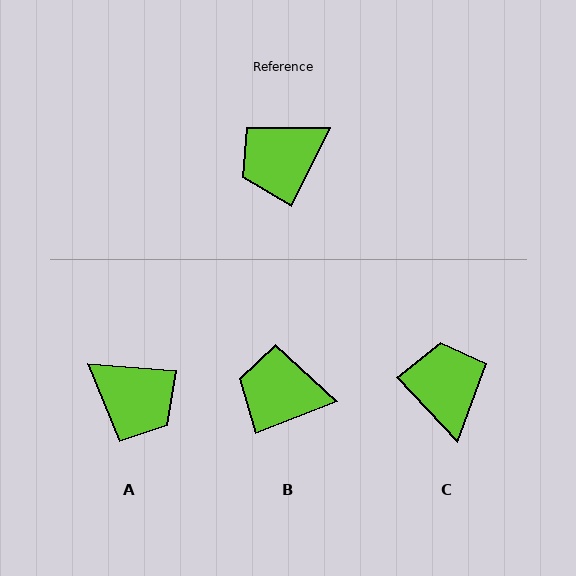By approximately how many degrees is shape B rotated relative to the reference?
Approximately 43 degrees clockwise.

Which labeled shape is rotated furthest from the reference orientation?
A, about 112 degrees away.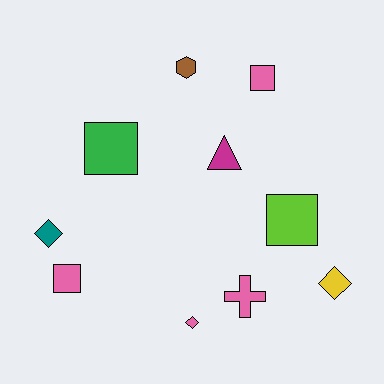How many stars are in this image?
There are no stars.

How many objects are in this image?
There are 10 objects.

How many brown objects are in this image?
There is 1 brown object.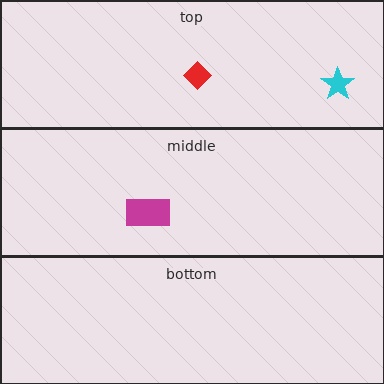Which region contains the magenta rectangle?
The middle region.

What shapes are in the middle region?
The magenta rectangle.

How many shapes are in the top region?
2.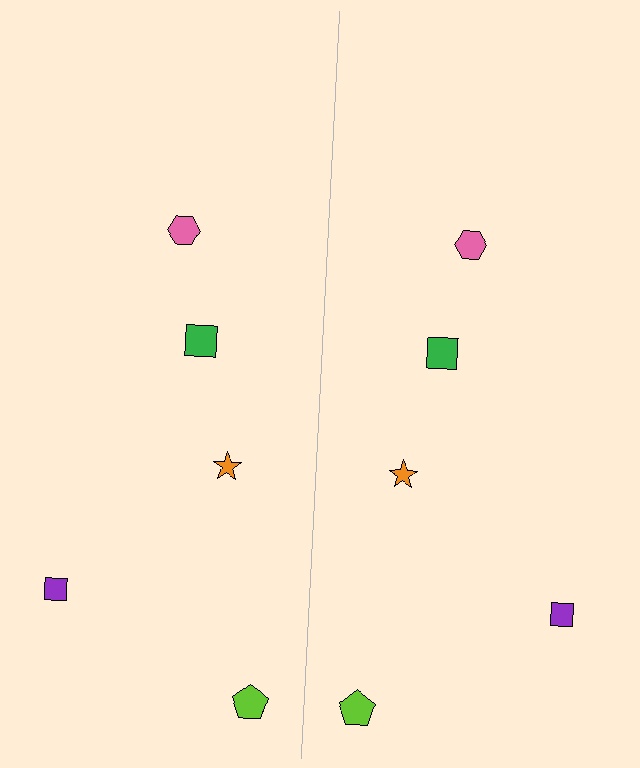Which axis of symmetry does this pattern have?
The pattern has a vertical axis of symmetry running through the center of the image.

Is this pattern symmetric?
Yes, this pattern has bilateral (reflection) symmetry.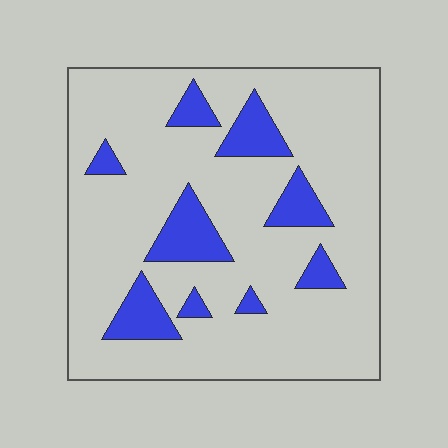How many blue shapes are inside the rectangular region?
9.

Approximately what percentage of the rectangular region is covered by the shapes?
Approximately 15%.